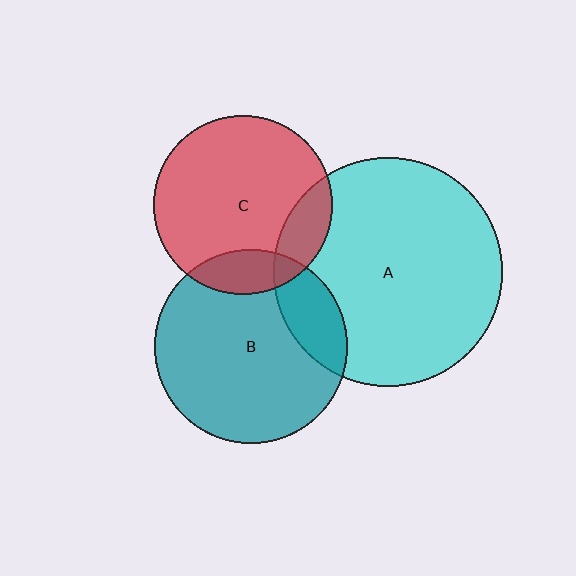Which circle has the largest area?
Circle A (cyan).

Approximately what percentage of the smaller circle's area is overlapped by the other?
Approximately 15%.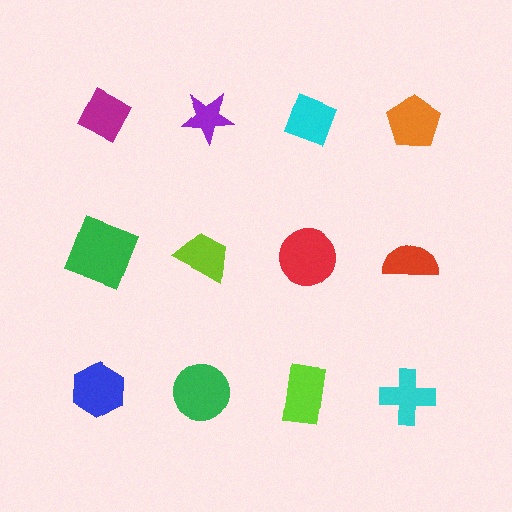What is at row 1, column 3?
A cyan diamond.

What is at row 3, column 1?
A blue hexagon.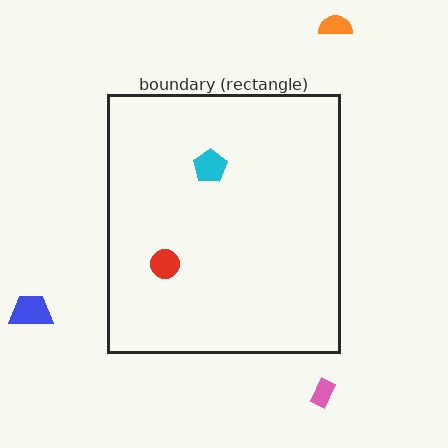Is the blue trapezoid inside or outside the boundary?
Outside.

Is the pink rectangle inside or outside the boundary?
Outside.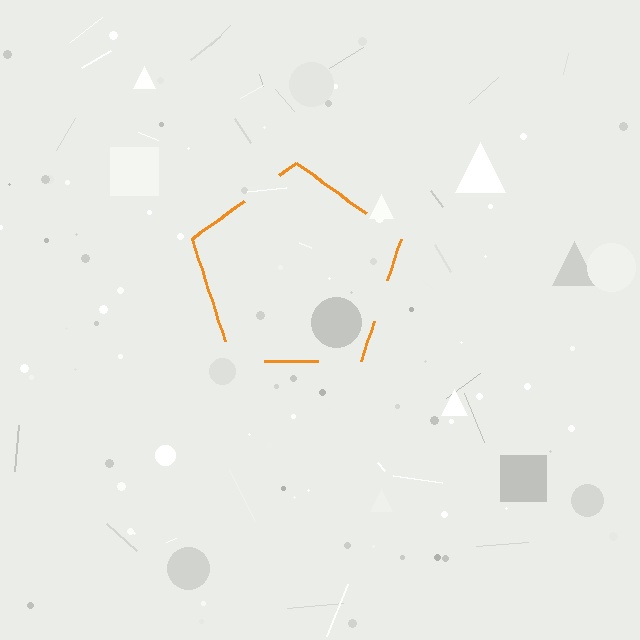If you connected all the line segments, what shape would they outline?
They would outline a pentagon.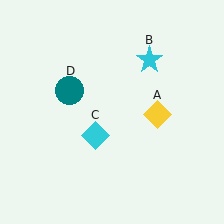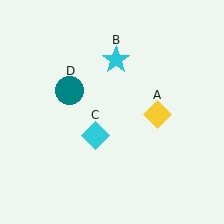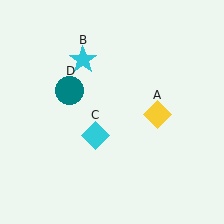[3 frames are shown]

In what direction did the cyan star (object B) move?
The cyan star (object B) moved left.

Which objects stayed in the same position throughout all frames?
Yellow diamond (object A) and cyan diamond (object C) and teal circle (object D) remained stationary.